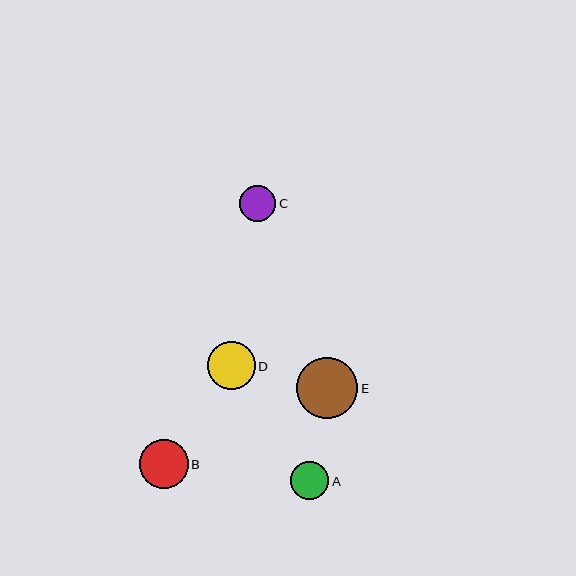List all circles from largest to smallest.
From largest to smallest: E, B, D, A, C.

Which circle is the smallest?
Circle C is the smallest with a size of approximately 36 pixels.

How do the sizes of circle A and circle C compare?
Circle A and circle C are approximately the same size.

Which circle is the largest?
Circle E is the largest with a size of approximately 61 pixels.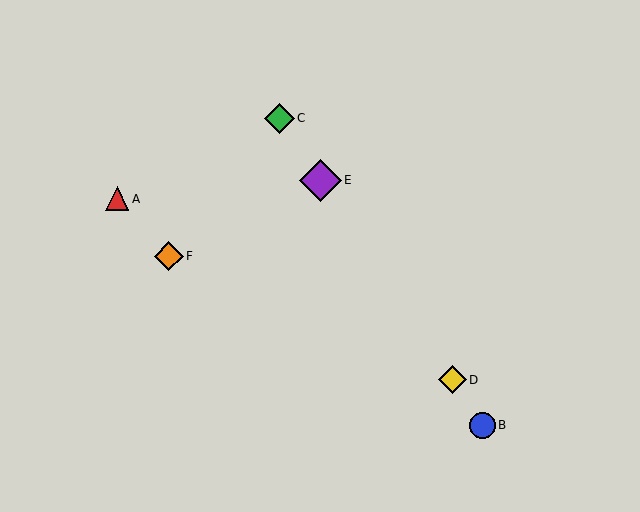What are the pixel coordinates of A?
Object A is at (117, 199).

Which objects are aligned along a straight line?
Objects B, C, D, E are aligned along a straight line.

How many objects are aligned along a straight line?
4 objects (B, C, D, E) are aligned along a straight line.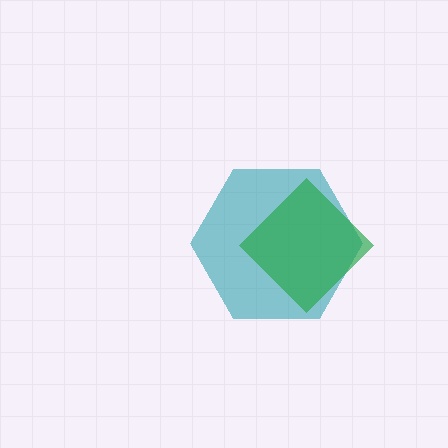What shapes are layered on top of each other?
The layered shapes are: a teal hexagon, a green diamond.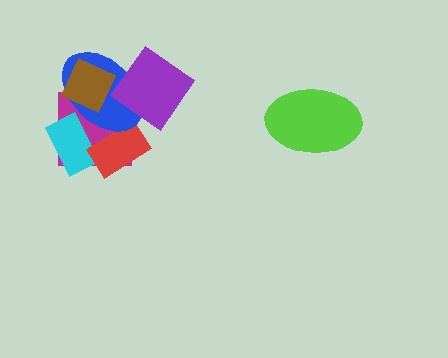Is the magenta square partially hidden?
Yes, it is partially covered by another shape.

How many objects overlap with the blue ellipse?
5 objects overlap with the blue ellipse.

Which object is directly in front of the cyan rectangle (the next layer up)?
The red rectangle is directly in front of the cyan rectangle.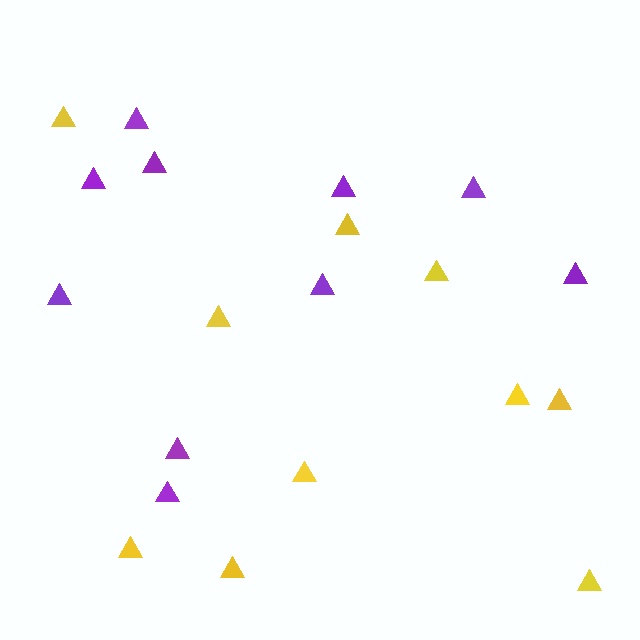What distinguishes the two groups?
There are 2 groups: one group of purple triangles (10) and one group of yellow triangles (10).